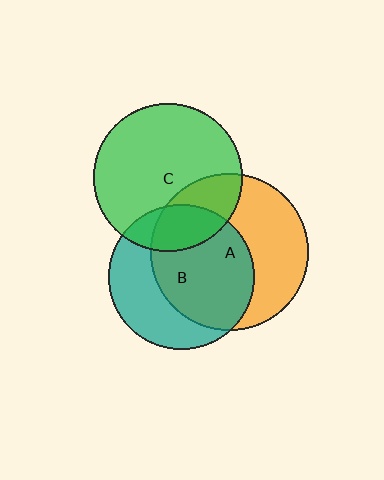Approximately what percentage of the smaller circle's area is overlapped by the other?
Approximately 60%.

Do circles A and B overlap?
Yes.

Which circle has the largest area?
Circle A (orange).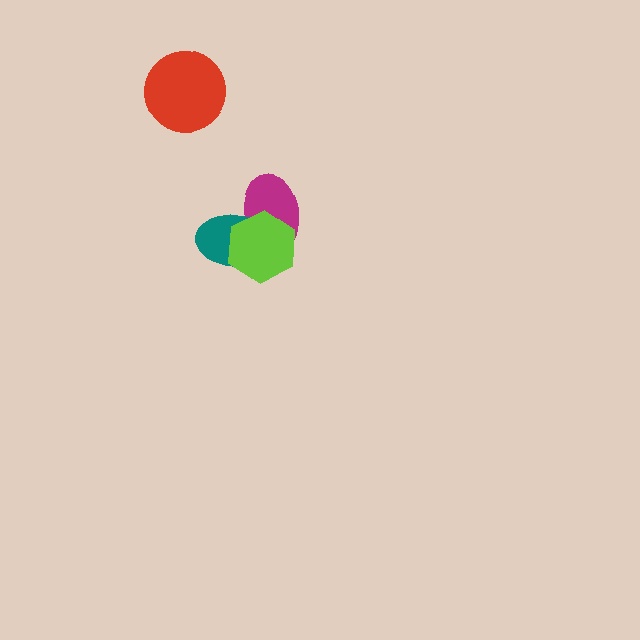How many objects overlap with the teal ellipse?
2 objects overlap with the teal ellipse.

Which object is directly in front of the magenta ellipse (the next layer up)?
The teal ellipse is directly in front of the magenta ellipse.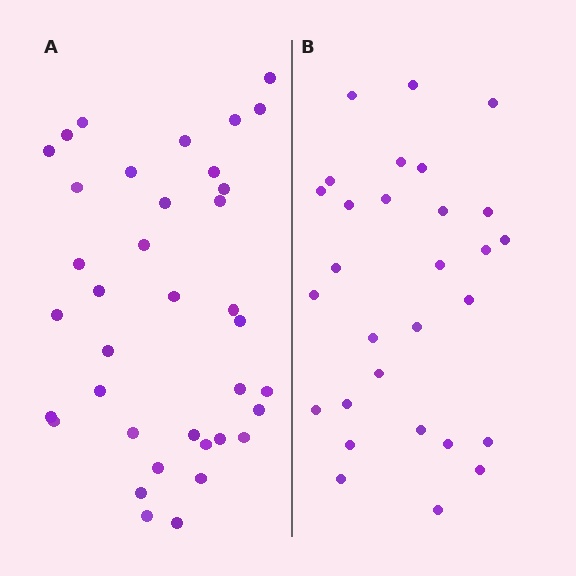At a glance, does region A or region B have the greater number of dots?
Region A (the left region) has more dots.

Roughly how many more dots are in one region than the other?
Region A has roughly 8 or so more dots than region B.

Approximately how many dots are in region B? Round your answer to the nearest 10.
About 30 dots. (The exact count is 29, which rounds to 30.)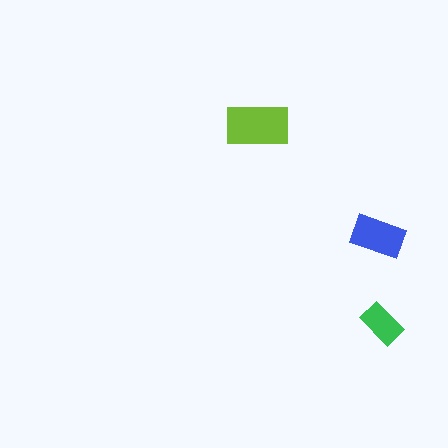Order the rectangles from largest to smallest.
the lime one, the blue one, the green one.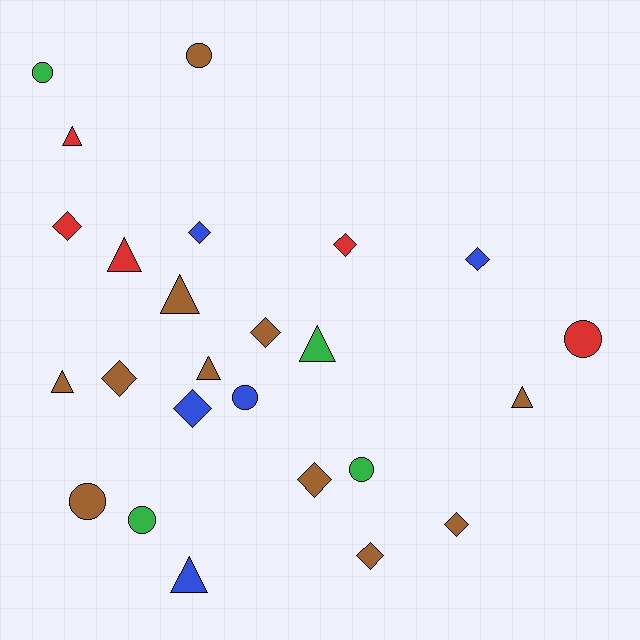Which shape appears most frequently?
Diamond, with 10 objects.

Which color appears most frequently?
Brown, with 11 objects.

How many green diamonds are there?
There are no green diamonds.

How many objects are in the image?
There are 25 objects.